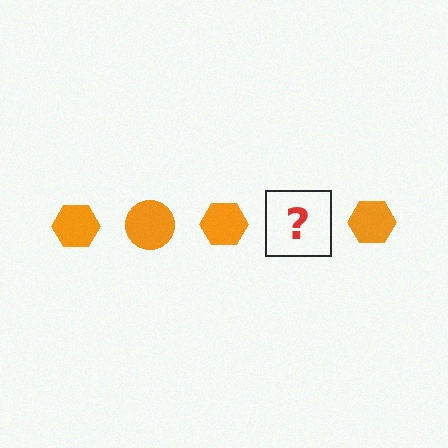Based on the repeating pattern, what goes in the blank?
The blank should be an orange circle.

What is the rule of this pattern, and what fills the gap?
The rule is that the pattern cycles through hexagon, circle shapes in orange. The gap should be filled with an orange circle.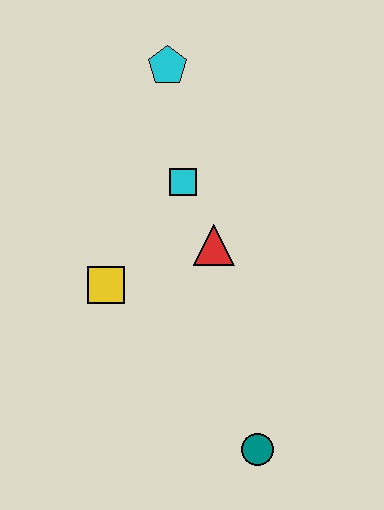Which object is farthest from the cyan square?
The teal circle is farthest from the cyan square.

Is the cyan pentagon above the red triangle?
Yes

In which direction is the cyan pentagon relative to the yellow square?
The cyan pentagon is above the yellow square.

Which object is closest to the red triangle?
The cyan square is closest to the red triangle.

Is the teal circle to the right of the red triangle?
Yes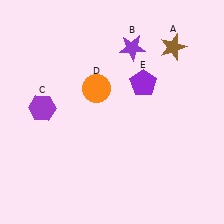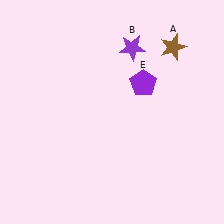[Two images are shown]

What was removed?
The orange circle (D), the purple hexagon (C) were removed in Image 2.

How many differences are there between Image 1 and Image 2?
There are 2 differences between the two images.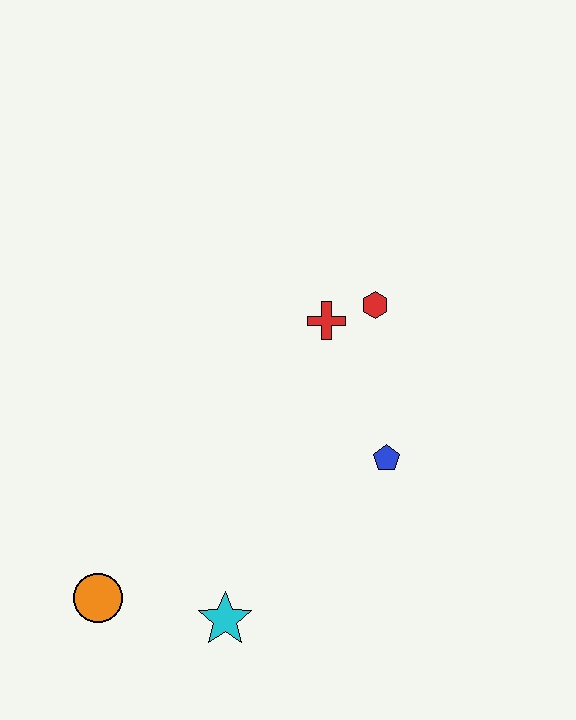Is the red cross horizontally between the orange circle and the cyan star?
No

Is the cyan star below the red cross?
Yes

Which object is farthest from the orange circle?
The red hexagon is farthest from the orange circle.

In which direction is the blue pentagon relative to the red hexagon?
The blue pentagon is below the red hexagon.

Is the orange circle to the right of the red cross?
No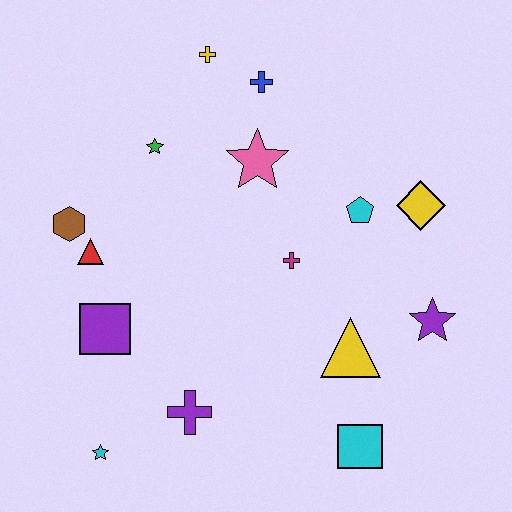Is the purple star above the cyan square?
Yes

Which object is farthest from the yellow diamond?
The cyan star is farthest from the yellow diamond.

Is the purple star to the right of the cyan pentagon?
Yes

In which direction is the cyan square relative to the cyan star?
The cyan square is to the right of the cyan star.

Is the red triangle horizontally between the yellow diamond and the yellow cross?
No